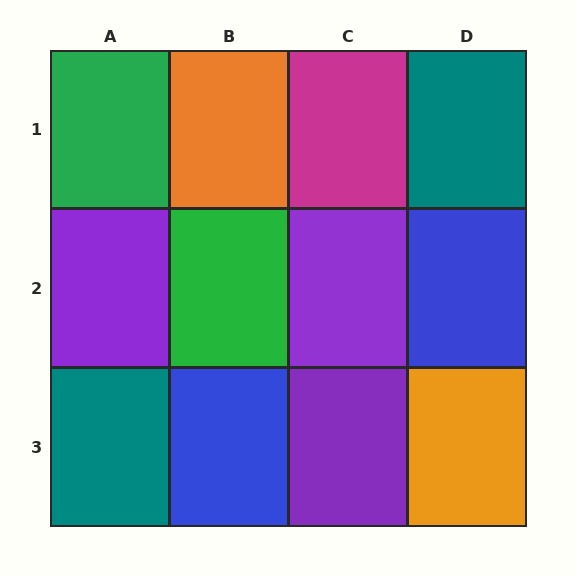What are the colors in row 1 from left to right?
Green, orange, magenta, teal.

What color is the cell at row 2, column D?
Blue.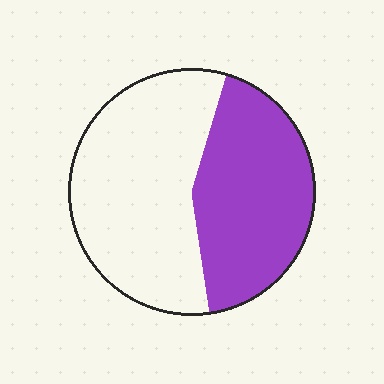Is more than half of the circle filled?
No.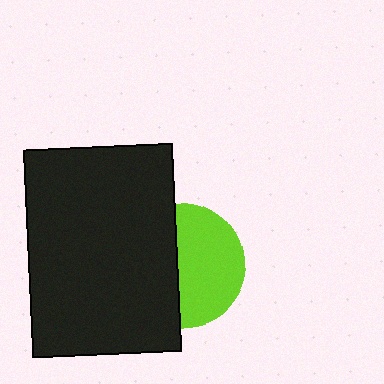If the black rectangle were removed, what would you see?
You would see the complete lime circle.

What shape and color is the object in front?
The object in front is a black rectangle.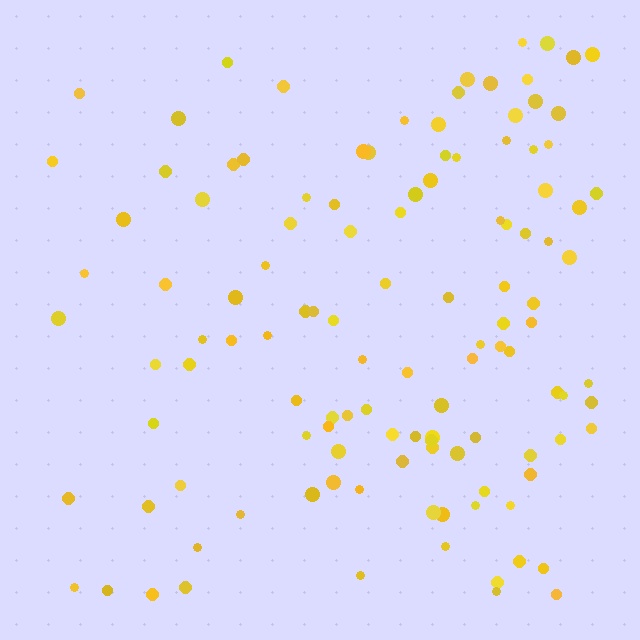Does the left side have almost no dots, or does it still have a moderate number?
Still a moderate number, just noticeably fewer than the right.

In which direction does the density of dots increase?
From left to right, with the right side densest.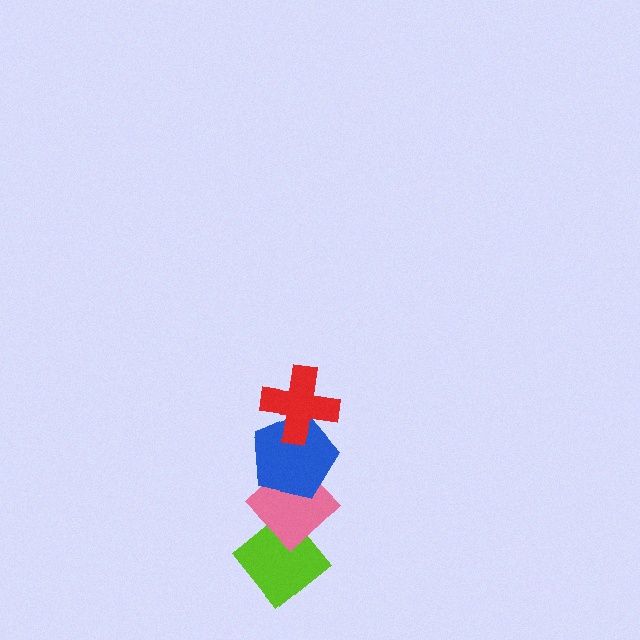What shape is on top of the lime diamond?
The pink diamond is on top of the lime diamond.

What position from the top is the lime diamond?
The lime diamond is 4th from the top.